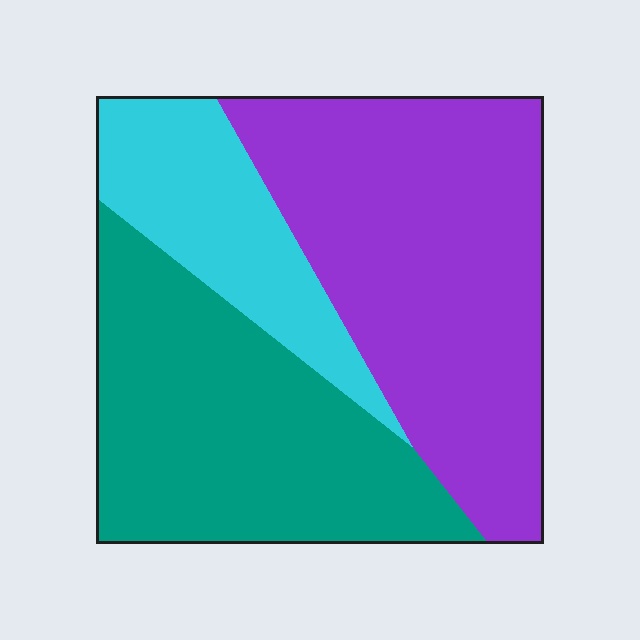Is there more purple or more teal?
Purple.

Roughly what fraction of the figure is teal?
Teal covers 37% of the figure.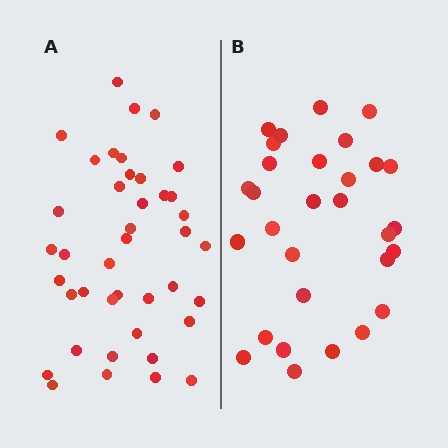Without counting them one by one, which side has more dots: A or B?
Region A (the left region) has more dots.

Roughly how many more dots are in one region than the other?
Region A has roughly 12 or so more dots than region B.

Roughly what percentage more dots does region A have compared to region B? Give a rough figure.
About 35% more.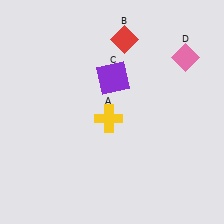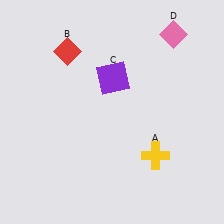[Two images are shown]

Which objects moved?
The objects that moved are: the yellow cross (A), the red diamond (B), the pink diamond (D).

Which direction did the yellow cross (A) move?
The yellow cross (A) moved right.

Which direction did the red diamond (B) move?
The red diamond (B) moved left.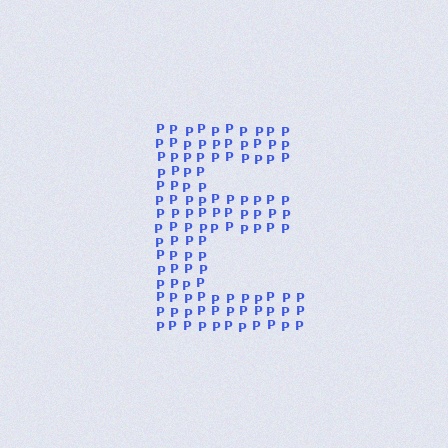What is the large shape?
The large shape is the letter E.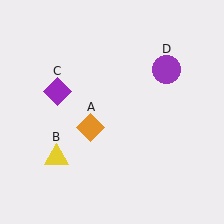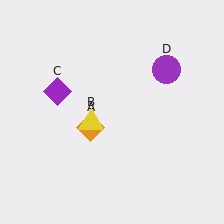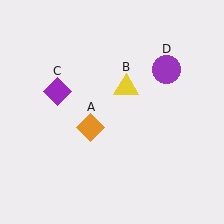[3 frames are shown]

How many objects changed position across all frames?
1 object changed position: yellow triangle (object B).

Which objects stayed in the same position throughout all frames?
Orange diamond (object A) and purple diamond (object C) and purple circle (object D) remained stationary.